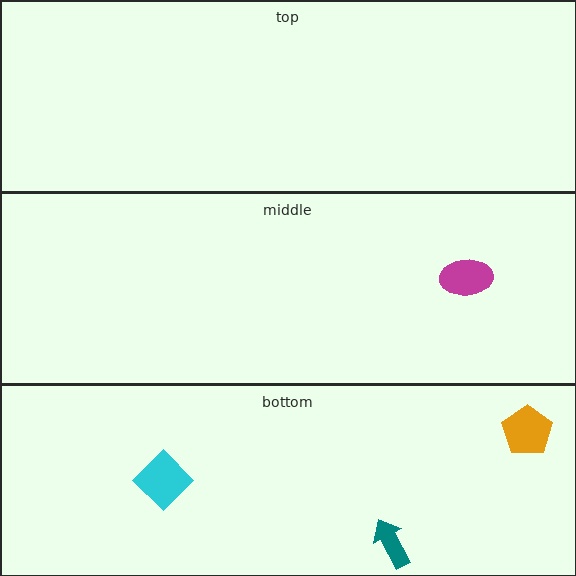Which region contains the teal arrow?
The bottom region.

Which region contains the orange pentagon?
The bottom region.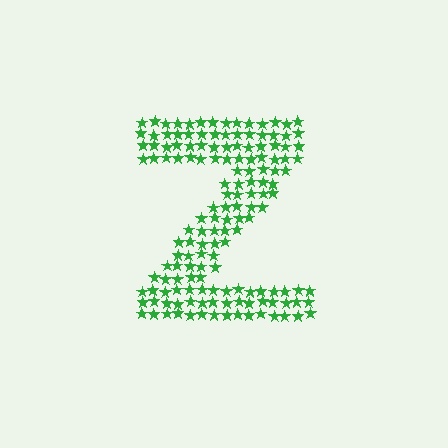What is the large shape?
The large shape is the letter Z.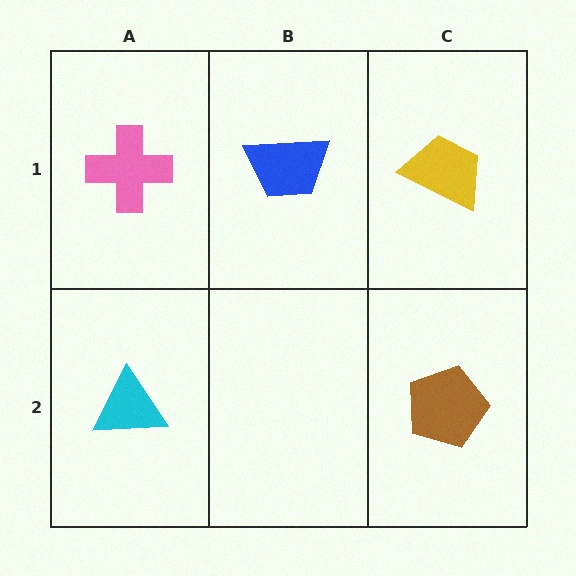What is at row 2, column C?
A brown pentagon.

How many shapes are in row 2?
2 shapes.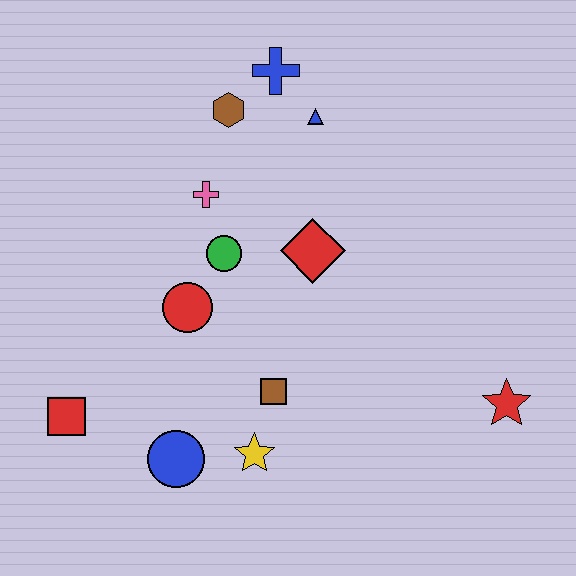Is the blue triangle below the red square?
No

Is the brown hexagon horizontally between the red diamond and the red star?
No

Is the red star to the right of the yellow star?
Yes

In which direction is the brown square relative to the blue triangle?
The brown square is below the blue triangle.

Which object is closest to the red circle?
The green circle is closest to the red circle.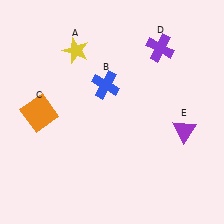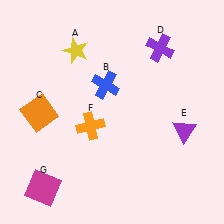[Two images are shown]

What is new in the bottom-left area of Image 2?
An orange cross (F) was added in the bottom-left area of Image 2.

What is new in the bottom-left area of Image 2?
A magenta square (G) was added in the bottom-left area of Image 2.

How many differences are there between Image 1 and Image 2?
There are 2 differences between the two images.